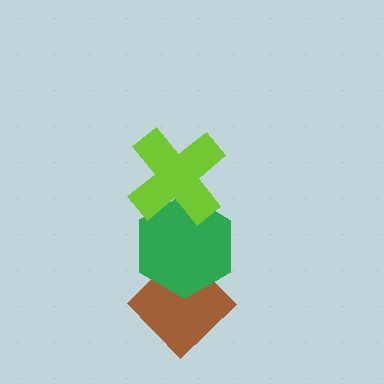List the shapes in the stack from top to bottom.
From top to bottom: the lime cross, the green hexagon, the brown diamond.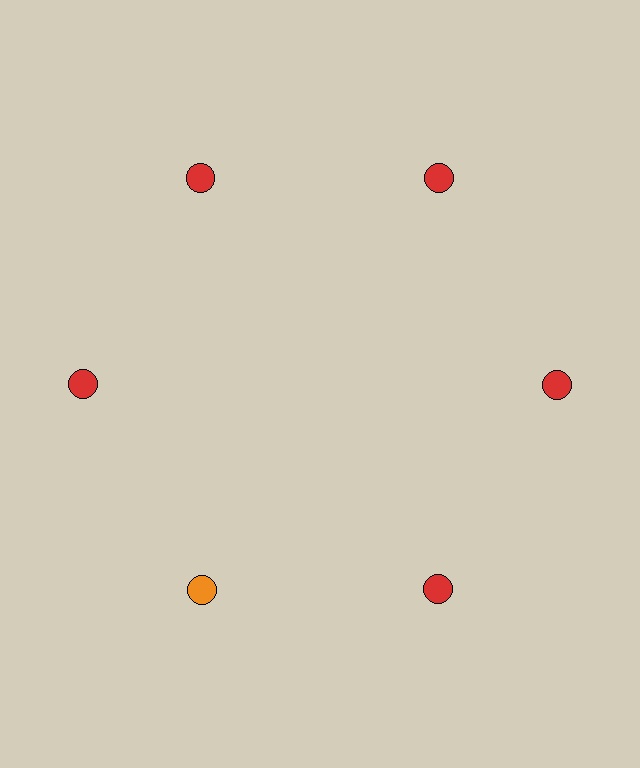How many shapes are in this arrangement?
There are 6 shapes arranged in a ring pattern.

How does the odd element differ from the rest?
It has a different color: orange instead of red.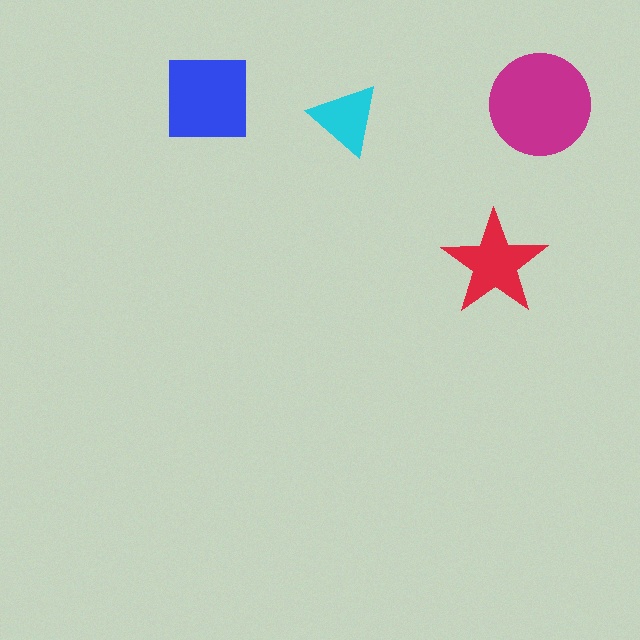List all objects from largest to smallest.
The magenta circle, the blue square, the red star, the cyan triangle.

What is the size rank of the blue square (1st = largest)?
2nd.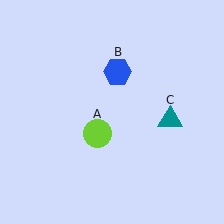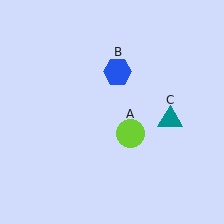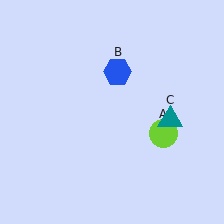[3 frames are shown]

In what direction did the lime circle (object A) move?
The lime circle (object A) moved right.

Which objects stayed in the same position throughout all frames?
Blue hexagon (object B) and teal triangle (object C) remained stationary.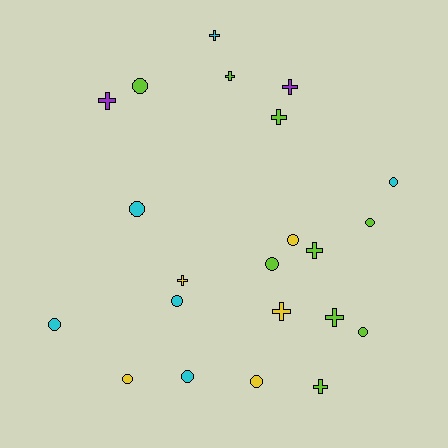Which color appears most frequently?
Lime, with 9 objects.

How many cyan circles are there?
There are 5 cyan circles.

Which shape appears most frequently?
Circle, with 12 objects.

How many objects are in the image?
There are 22 objects.